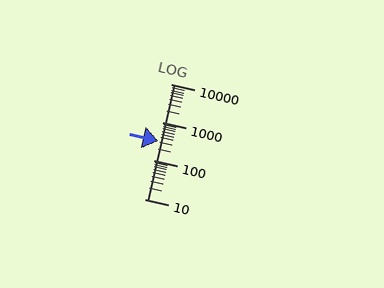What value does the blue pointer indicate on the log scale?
The pointer indicates approximately 320.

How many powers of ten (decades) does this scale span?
The scale spans 3 decades, from 10 to 10000.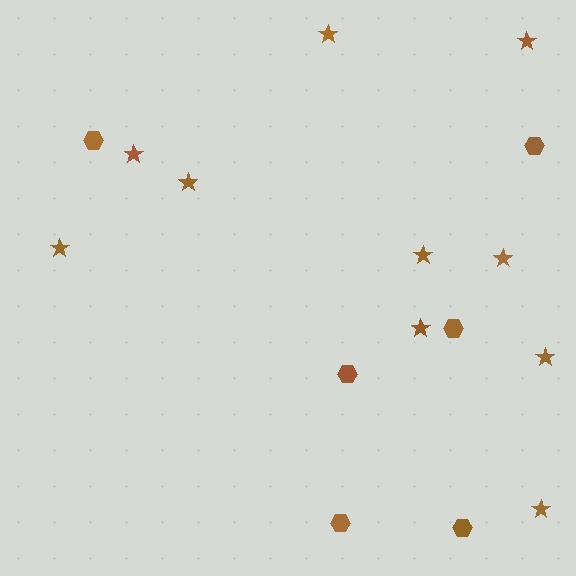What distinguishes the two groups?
There are 2 groups: one group of hexagons (6) and one group of stars (10).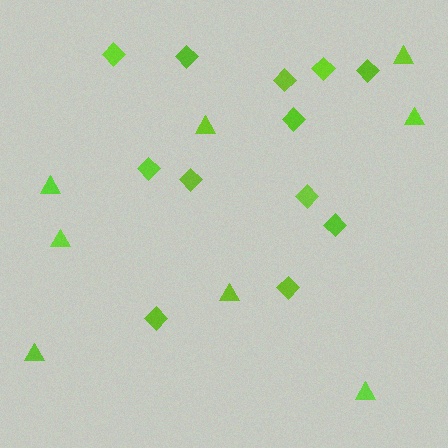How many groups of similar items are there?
There are 2 groups: one group of triangles (8) and one group of diamonds (12).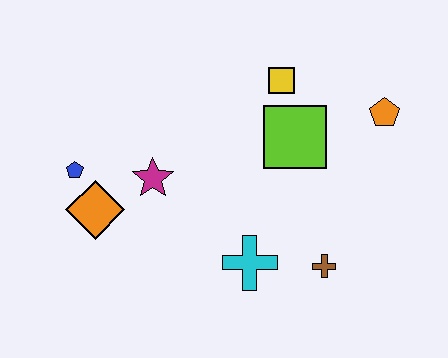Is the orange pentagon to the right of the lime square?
Yes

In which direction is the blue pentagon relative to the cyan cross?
The blue pentagon is to the left of the cyan cross.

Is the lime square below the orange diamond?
No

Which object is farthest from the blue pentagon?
The orange pentagon is farthest from the blue pentagon.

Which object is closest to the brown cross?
The cyan cross is closest to the brown cross.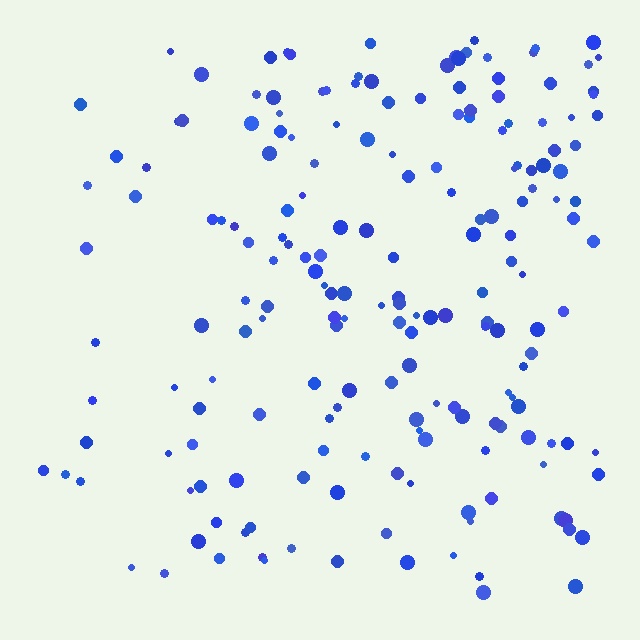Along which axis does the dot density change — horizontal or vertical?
Horizontal.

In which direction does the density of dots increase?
From left to right, with the right side densest.